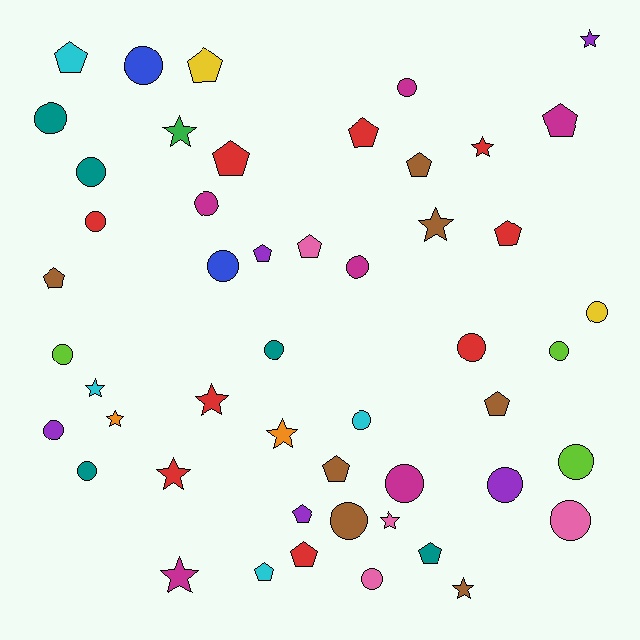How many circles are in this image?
There are 22 circles.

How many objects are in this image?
There are 50 objects.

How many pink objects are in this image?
There are 4 pink objects.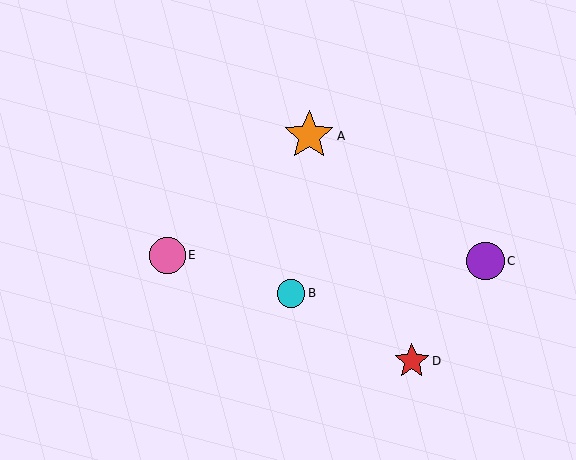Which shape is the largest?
The orange star (labeled A) is the largest.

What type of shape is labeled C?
Shape C is a purple circle.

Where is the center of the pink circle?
The center of the pink circle is at (167, 255).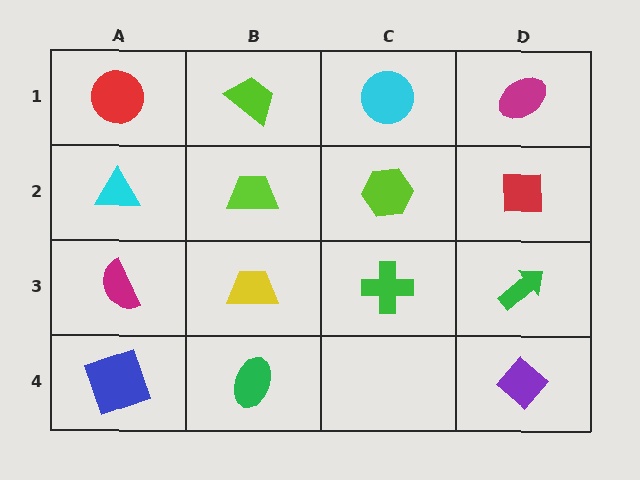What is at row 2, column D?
A red square.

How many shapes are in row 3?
4 shapes.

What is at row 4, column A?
A blue square.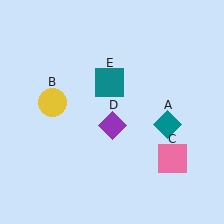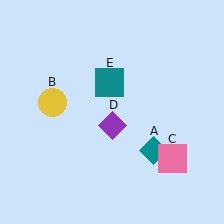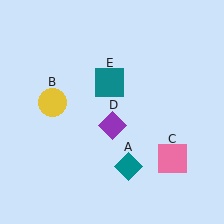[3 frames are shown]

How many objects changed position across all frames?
1 object changed position: teal diamond (object A).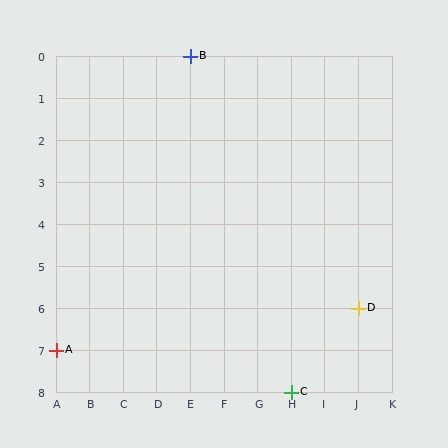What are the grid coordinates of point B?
Point B is at grid coordinates (E, 0).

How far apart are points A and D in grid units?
Points A and D are 9 columns and 1 row apart (about 9.1 grid units diagonally).